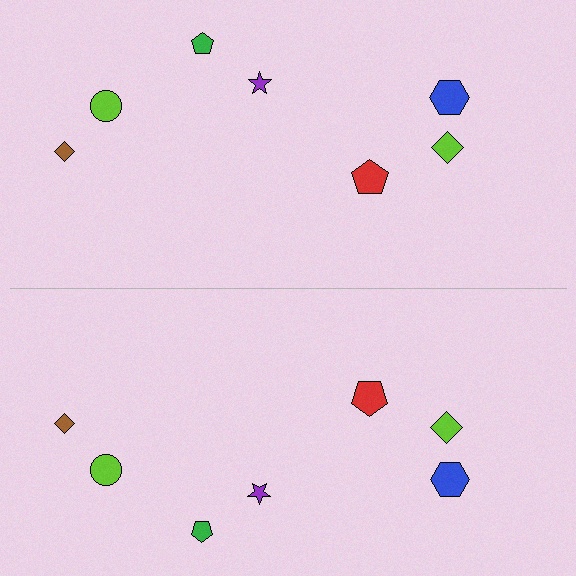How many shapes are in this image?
There are 14 shapes in this image.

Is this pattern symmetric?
Yes, this pattern has bilateral (reflection) symmetry.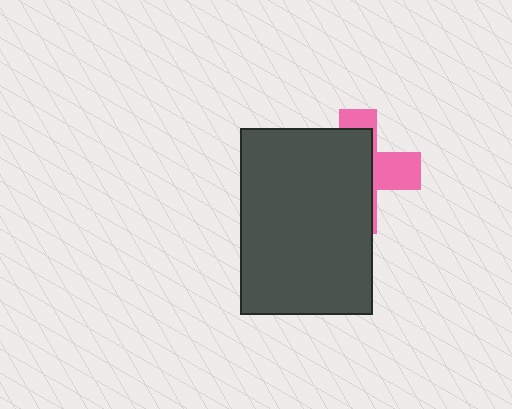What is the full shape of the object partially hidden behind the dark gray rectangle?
The partially hidden object is a pink cross.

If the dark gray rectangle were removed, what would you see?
You would see the complete pink cross.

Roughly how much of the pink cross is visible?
A small part of it is visible (roughly 35%).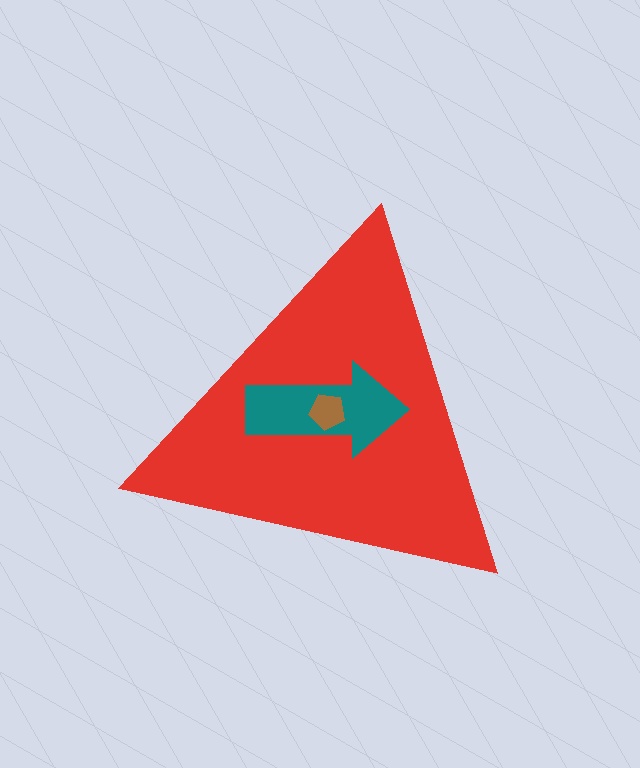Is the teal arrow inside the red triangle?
Yes.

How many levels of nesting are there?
3.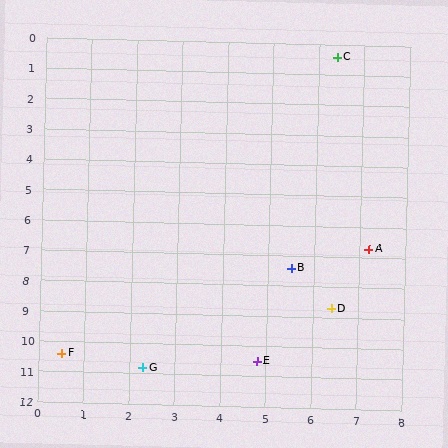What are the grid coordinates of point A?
Point A is at approximately (7.2, 6.7).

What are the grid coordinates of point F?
Point F is at approximately (0.5, 10.4).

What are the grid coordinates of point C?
Point C is at approximately (6.4, 0.4).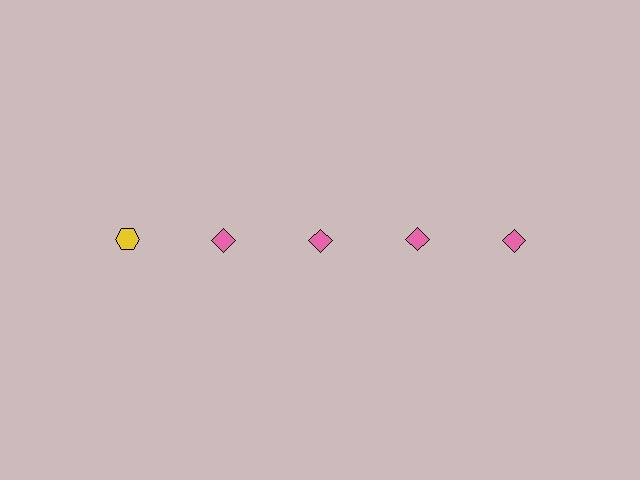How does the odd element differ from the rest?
It differs in both color (yellow instead of pink) and shape (hexagon instead of diamond).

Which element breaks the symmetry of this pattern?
The yellow hexagon in the top row, leftmost column breaks the symmetry. All other shapes are pink diamonds.